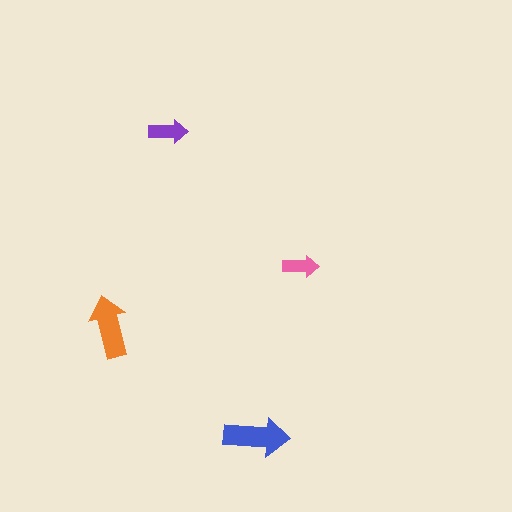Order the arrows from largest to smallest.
the blue one, the orange one, the purple one, the pink one.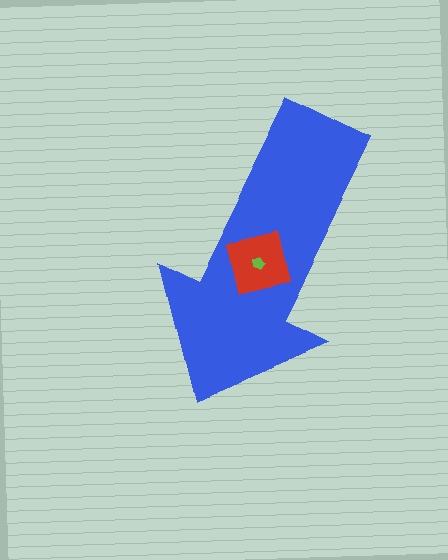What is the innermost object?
The lime pentagon.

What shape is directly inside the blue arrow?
The red square.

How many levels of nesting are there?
3.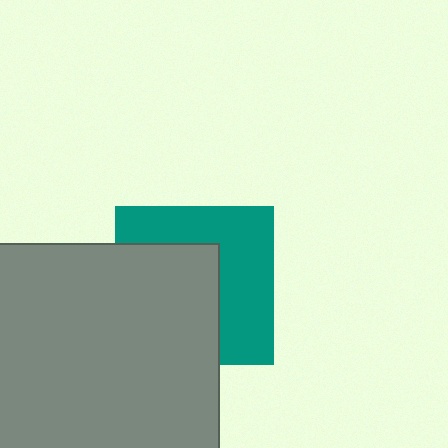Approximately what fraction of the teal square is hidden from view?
Roughly 50% of the teal square is hidden behind the gray square.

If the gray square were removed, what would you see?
You would see the complete teal square.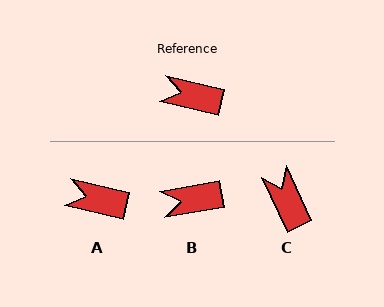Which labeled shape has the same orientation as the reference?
A.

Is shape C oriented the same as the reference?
No, it is off by about 52 degrees.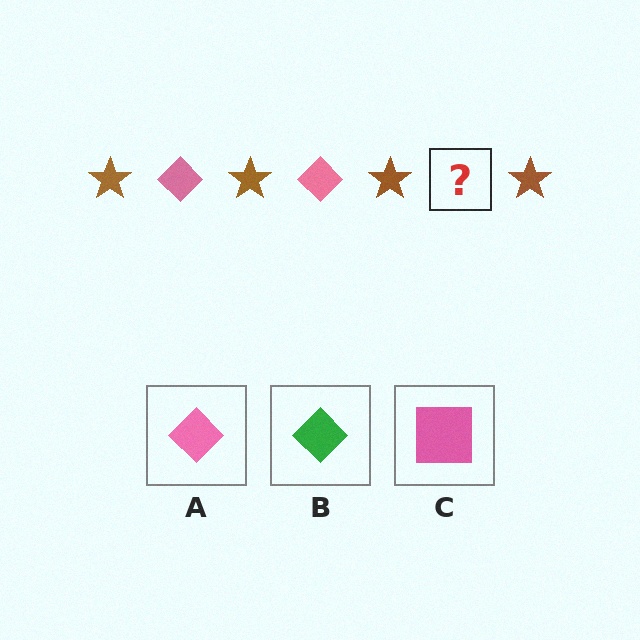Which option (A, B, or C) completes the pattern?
A.